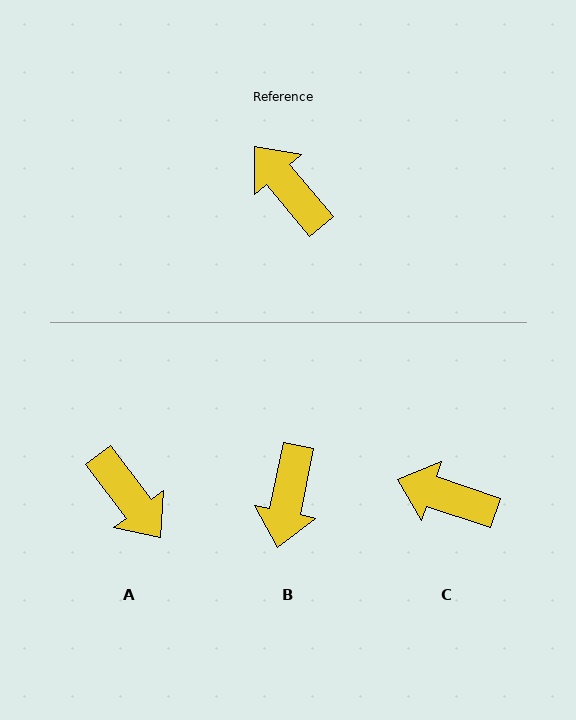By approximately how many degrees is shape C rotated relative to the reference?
Approximately 31 degrees counter-clockwise.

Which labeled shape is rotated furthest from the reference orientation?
A, about 177 degrees away.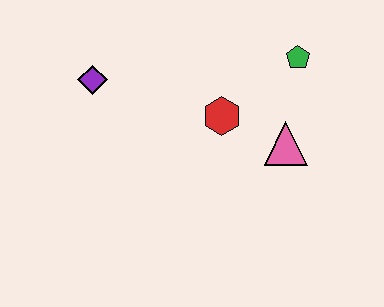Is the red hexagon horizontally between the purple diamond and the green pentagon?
Yes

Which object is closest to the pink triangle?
The red hexagon is closest to the pink triangle.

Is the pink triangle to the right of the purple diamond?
Yes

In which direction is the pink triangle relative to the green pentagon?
The pink triangle is below the green pentagon.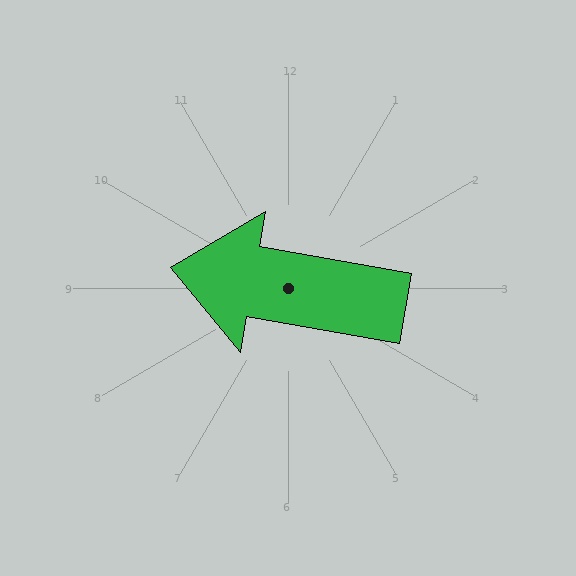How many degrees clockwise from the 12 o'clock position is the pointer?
Approximately 280 degrees.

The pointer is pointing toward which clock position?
Roughly 9 o'clock.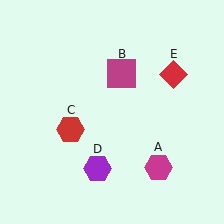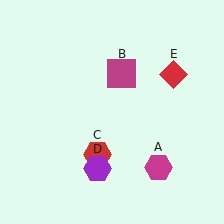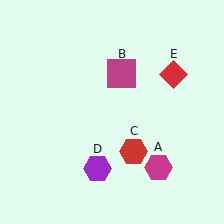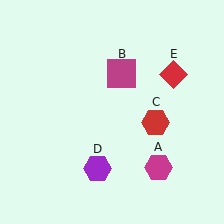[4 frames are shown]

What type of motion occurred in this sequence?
The red hexagon (object C) rotated counterclockwise around the center of the scene.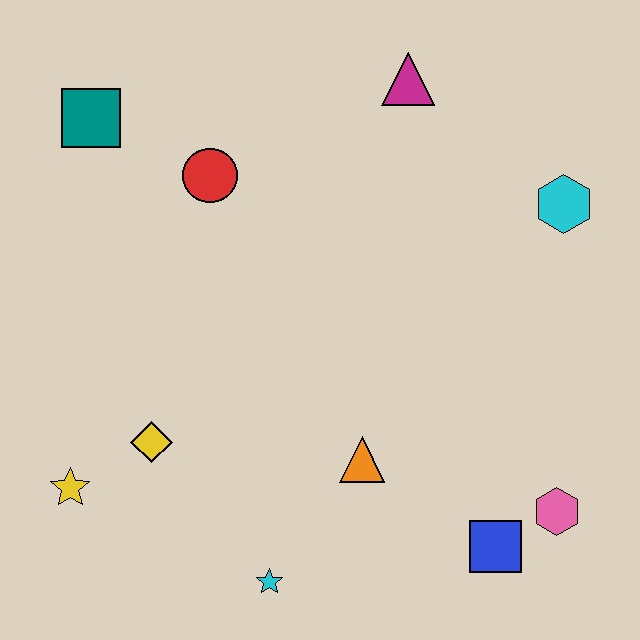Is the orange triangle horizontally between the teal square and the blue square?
Yes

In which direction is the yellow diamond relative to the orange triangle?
The yellow diamond is to the left of the orange triangle.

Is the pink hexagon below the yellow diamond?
Yes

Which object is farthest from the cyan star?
The magenta triangle is farthest from the cyan star.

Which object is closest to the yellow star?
The yellow diamond is closest to the yellow star.